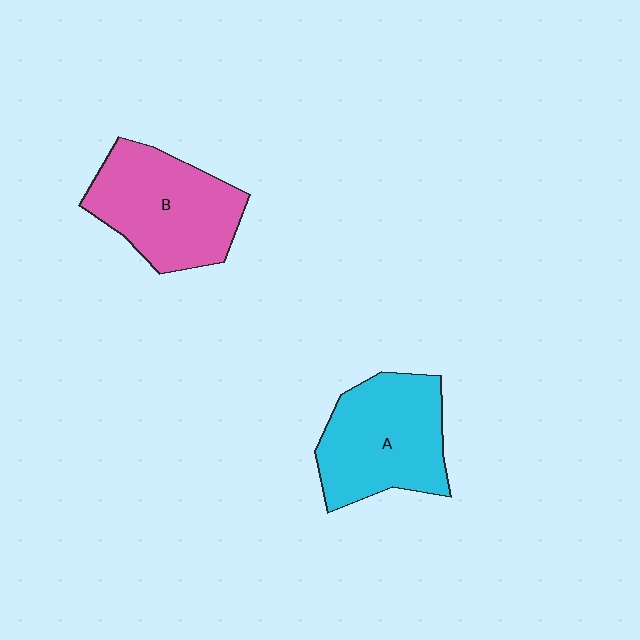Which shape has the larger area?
Shape B (pink).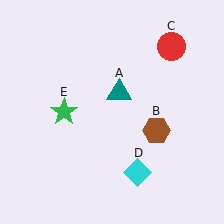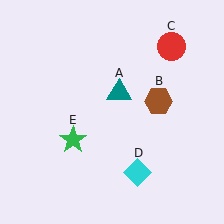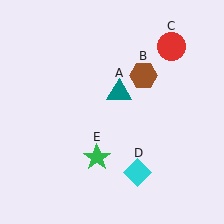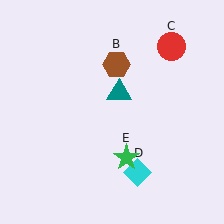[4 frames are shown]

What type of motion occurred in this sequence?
The brown hexagon (object B), green star (object E) rotated counterclockwise around the center of the scene.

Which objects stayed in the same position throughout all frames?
Teal triangle (object A) and red circle (object C) and cyan diamond (object D) remained stationary.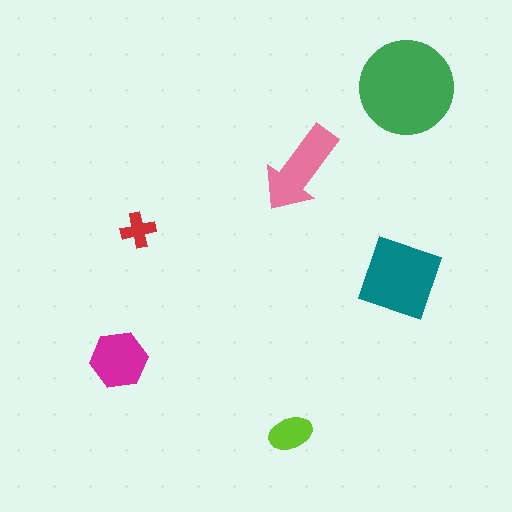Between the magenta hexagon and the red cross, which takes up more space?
The magenta hexagon.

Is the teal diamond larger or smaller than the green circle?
Smaller.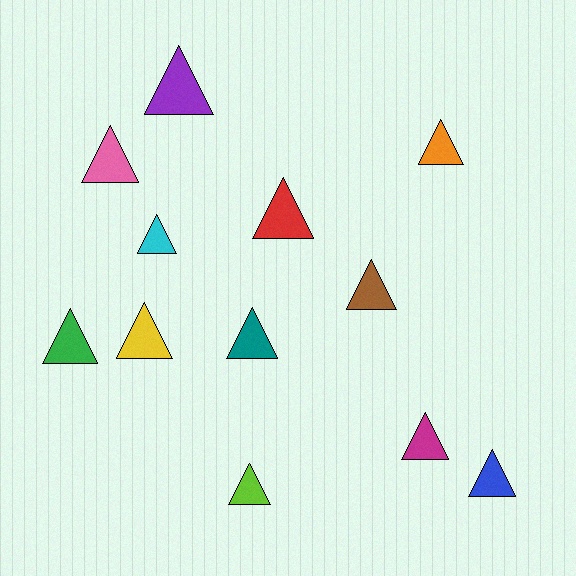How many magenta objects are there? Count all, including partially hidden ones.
There is 1 magenta object.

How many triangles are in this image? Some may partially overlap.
There are 12 triangles.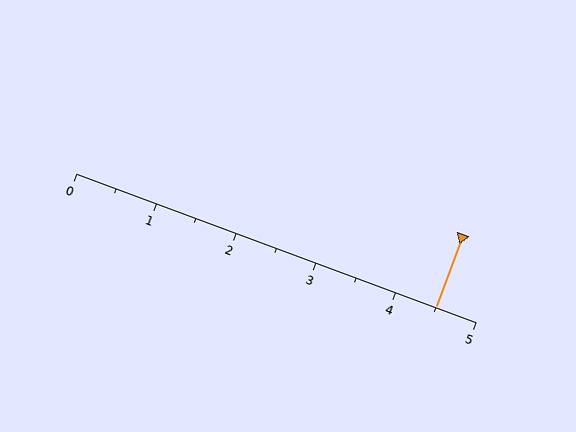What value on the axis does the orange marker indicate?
The marker indicates approximately 4.5.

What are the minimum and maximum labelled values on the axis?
The axis runs from 0 to 5.